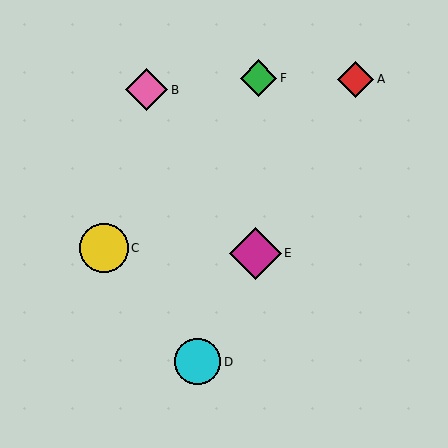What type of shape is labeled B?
Shape B is a pink diamond.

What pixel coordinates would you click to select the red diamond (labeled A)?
Click at (355, 79) to select the red diamond A.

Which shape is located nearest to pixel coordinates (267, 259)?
The magenta diamond (labeled E) at (255, 253) is nearest to that location.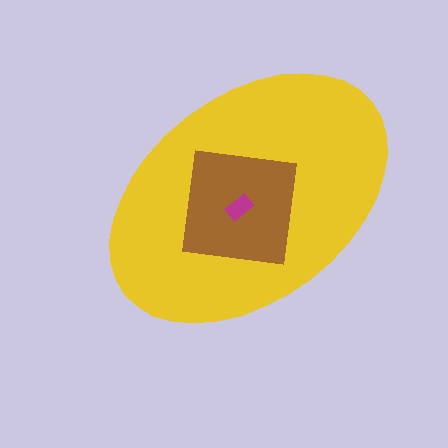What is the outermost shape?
The yellow ellipse.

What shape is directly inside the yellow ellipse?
The brown square.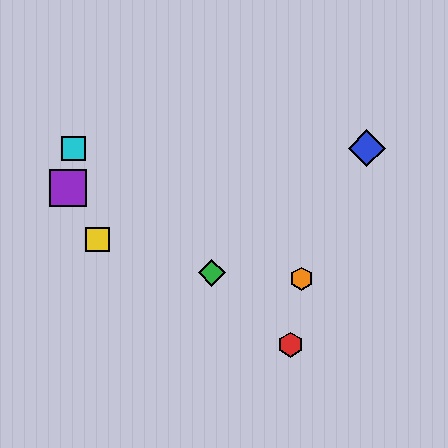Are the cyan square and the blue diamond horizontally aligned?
Yes, both are at y≈148.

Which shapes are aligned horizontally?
The blue diamond, the cyan square are aligned horizontally.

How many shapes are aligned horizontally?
2 shapes (the blue diamond, the cyan square) are aligned horizontally.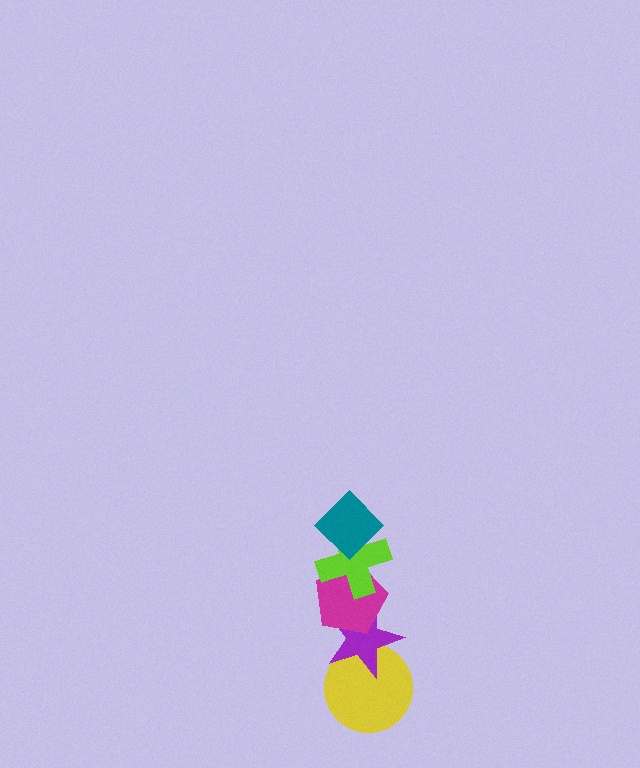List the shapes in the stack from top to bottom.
From top to bottom: the teal diamond, the lime cross, the magenta pentagon, the purple star, the yellow circle.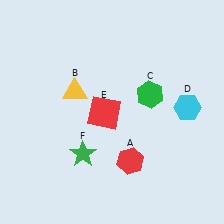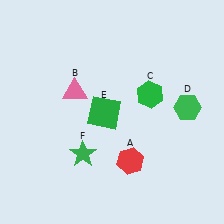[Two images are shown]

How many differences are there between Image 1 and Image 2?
There are 3 differences between the two images.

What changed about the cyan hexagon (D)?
In Image 1, D is cyan. In Image 2, it changed to green.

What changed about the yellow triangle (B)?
In Image 1, B is yellow. In Image 2, it changed to pink.